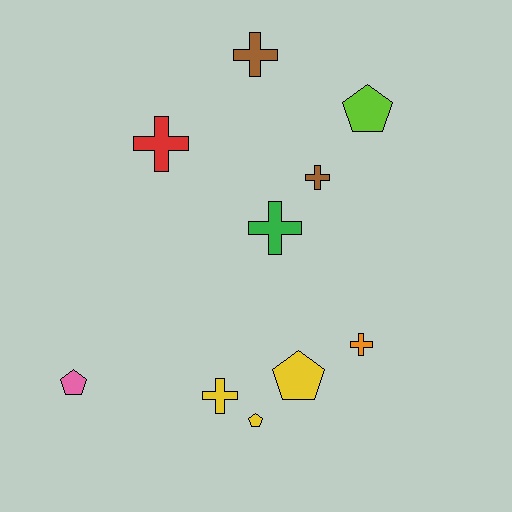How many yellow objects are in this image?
There are 3 yellow objects.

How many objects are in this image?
There are 10 objects.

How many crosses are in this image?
There are 6 crosses.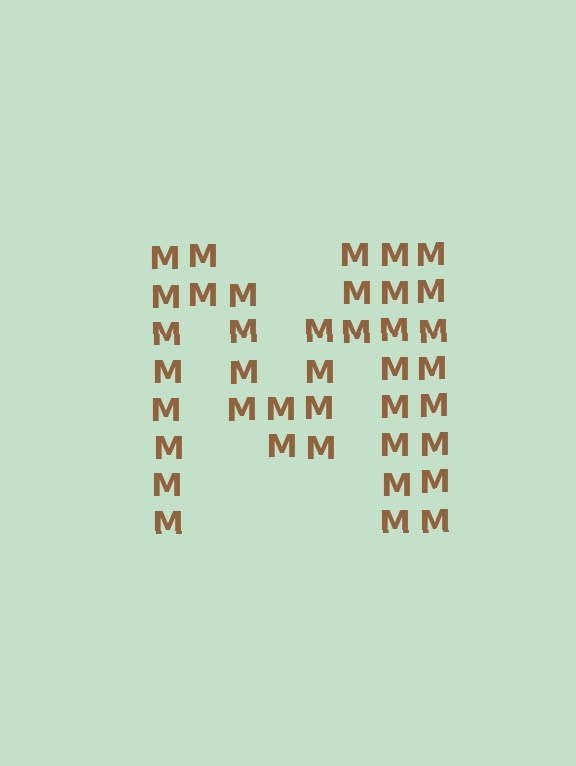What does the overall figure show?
The overall figure shows the letter M.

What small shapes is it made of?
It is made of small letter M's.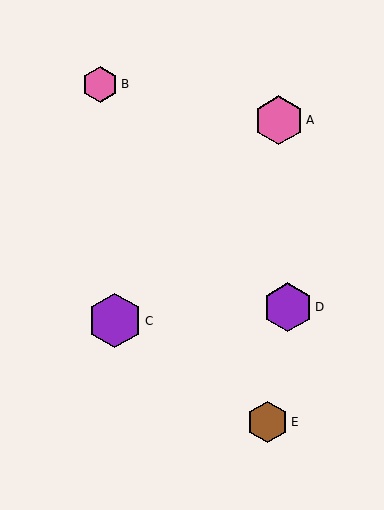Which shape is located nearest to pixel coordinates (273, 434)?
The brown hexagon (labeled E) at (268, 422) is nearest to that location.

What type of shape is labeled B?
Shape B is a pink hexagon.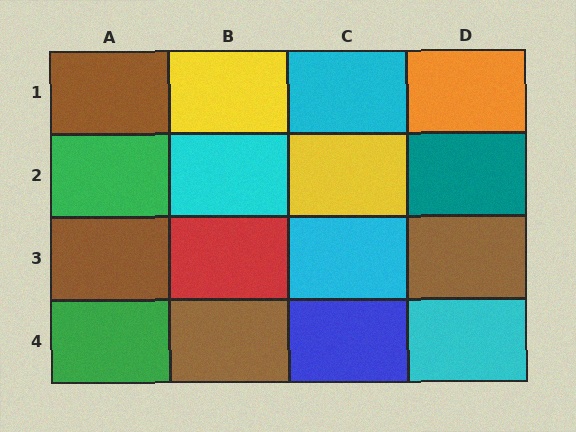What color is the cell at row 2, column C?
Yellow.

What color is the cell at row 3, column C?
Cyan.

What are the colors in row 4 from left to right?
Green, brown, blue, cyan.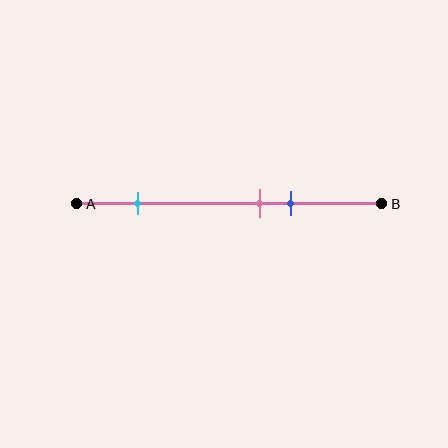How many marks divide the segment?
There are 3 marks dividing the segment.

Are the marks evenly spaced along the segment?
No, the marks are not evenly spaced.